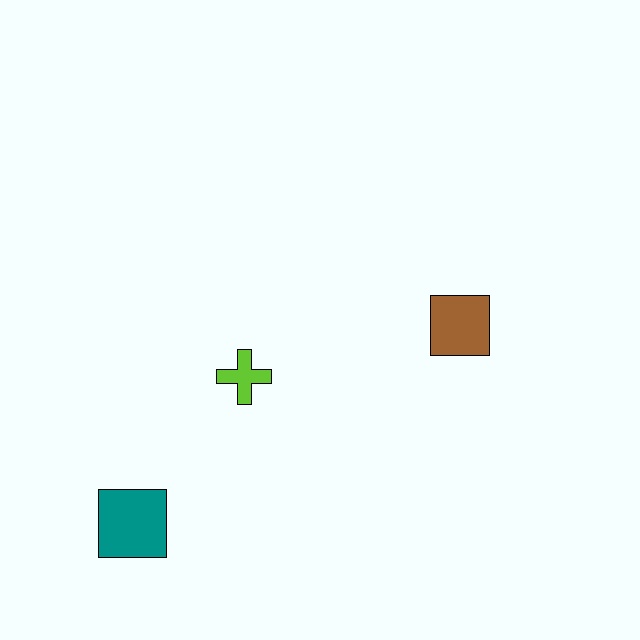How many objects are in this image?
There are 3 objects.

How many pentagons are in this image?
There are no pentagons.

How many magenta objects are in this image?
There are no magenta objects.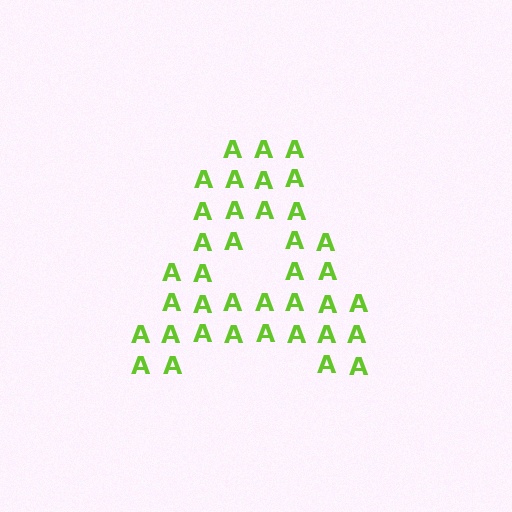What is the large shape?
The large shape is the letter A.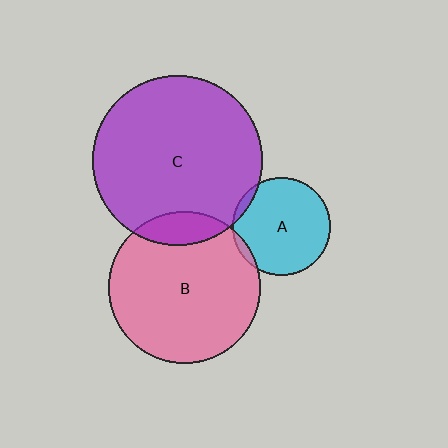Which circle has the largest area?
Circle C (purple).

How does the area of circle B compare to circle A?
Approximately 2.4 times.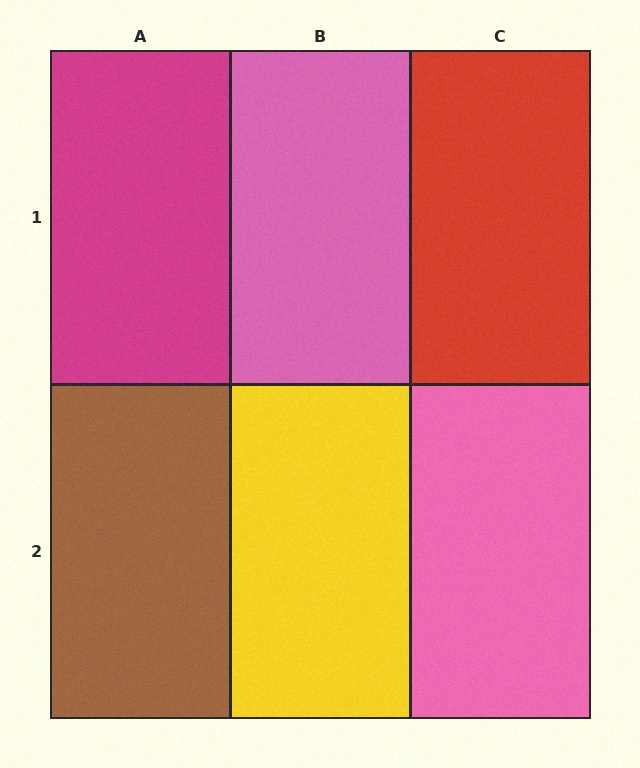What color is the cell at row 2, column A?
Brown.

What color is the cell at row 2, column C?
Pink.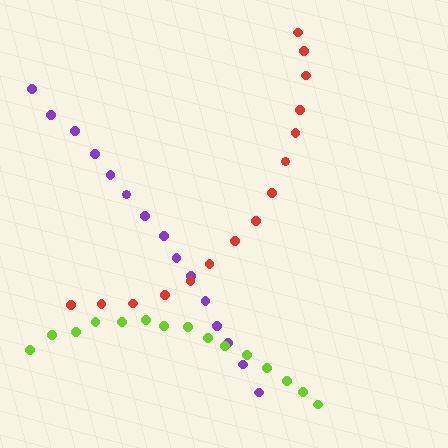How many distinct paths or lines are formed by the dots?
There are 3 distinct paths.